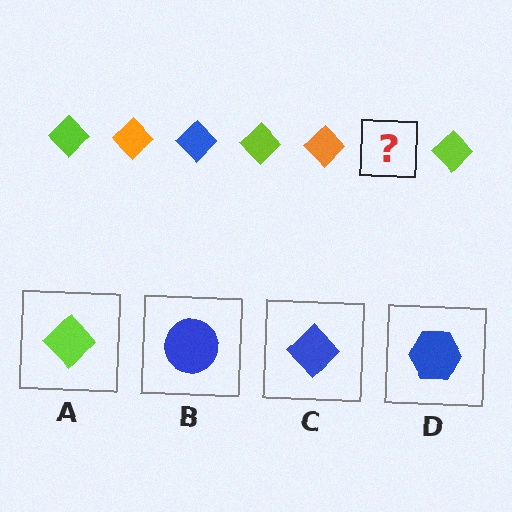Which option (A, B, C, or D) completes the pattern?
C.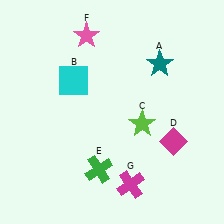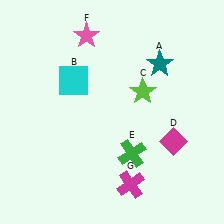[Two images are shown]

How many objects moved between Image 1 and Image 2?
2 objects moved between the two images.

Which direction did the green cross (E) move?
The green cross (E) moved right.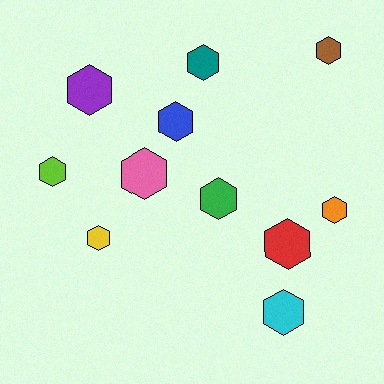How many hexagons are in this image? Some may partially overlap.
There are 11 hexagons.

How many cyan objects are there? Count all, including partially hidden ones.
There is 1 cyan object.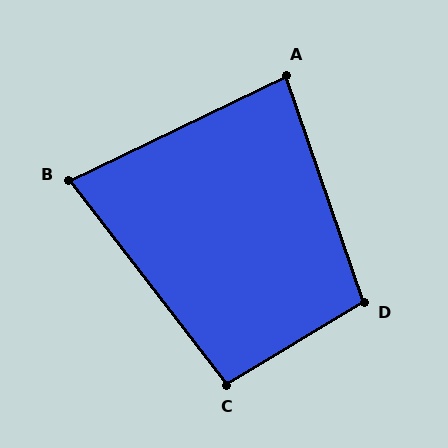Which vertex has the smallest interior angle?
B, at approximately 78 degrees.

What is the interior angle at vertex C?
Approximately 97 degrees (obtuse).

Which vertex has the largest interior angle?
D, at approximately 102 degrees.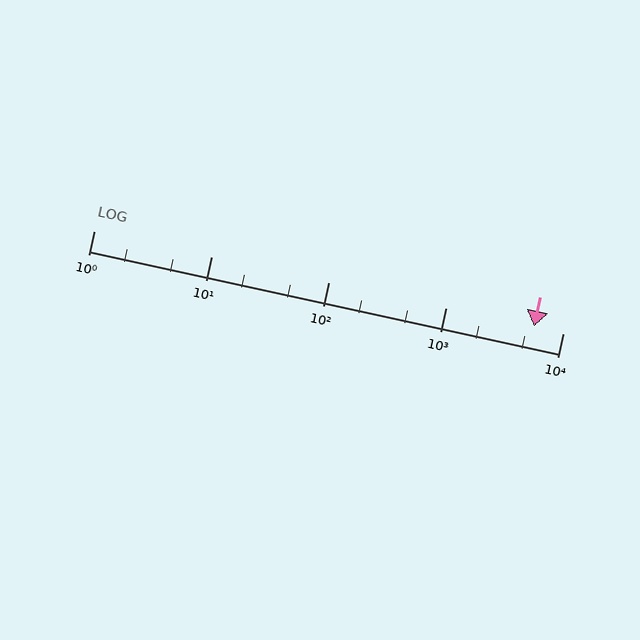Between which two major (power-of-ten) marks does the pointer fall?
The pointer is between 1000 and 10000.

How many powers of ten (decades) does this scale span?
The scale spans 4 decades, from 1 to 10000.